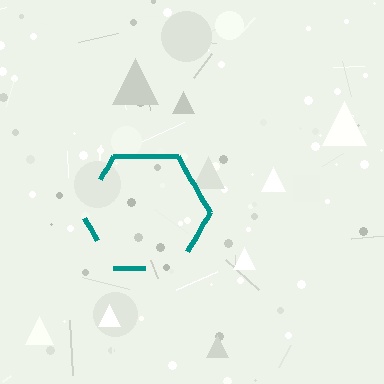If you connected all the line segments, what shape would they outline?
They would outline a hexagon.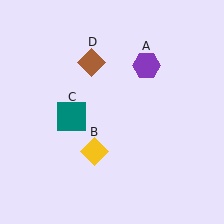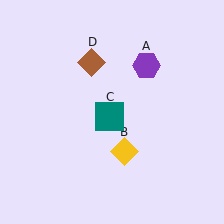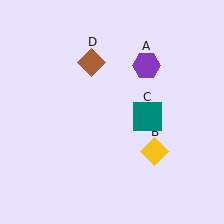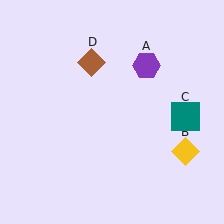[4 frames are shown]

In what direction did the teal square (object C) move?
The teal square (object C) moved right.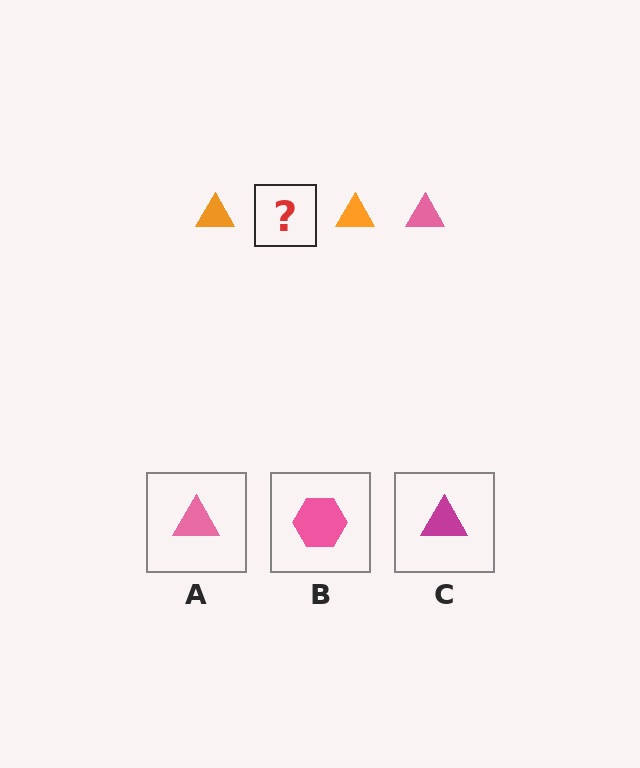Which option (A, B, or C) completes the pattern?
A.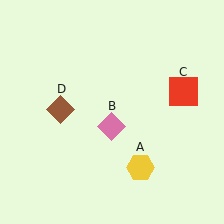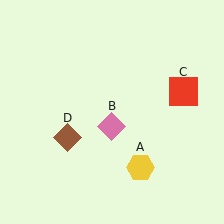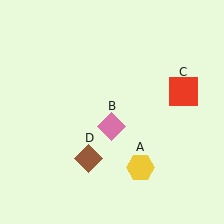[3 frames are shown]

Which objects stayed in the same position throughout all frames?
Yellow hexagon (object A) and pink diamond (object B) and red square (object C) remained stationary.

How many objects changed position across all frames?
1 object changed position: brown diamond (object D).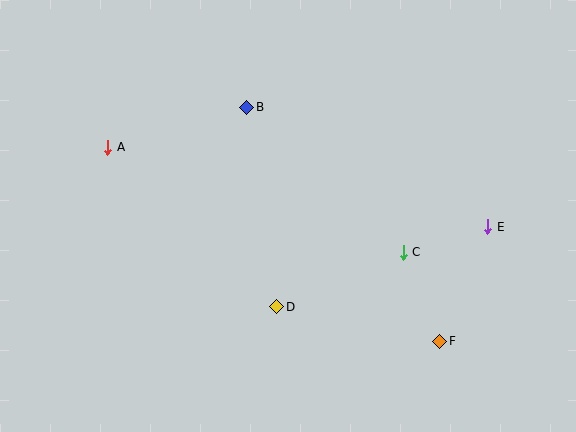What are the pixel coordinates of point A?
Point A is at (108, 147).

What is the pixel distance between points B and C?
The distance between B and C is 213 pixels.